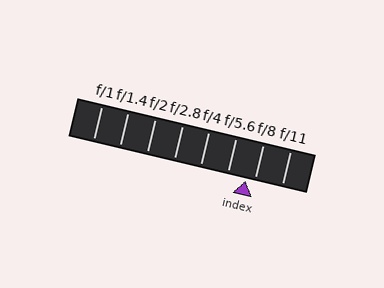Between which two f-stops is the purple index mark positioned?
The index mark is between f/5.6 and f/8.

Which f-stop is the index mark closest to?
The index mark is closest to f/8.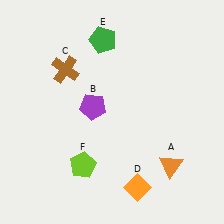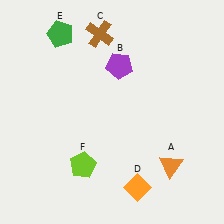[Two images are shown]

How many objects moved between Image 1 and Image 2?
3 objects moved between the two images.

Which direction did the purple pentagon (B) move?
The purple pentagon (B) moved up.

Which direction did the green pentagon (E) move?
The green pentagon (E) moved left.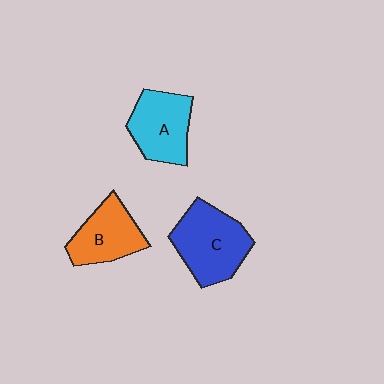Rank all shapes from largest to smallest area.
From largest to smallest: C (blue), A (cyan), B (orange).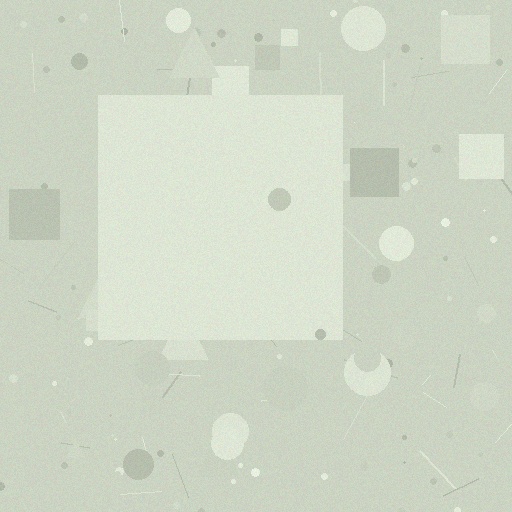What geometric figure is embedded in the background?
A square is embedded in the background.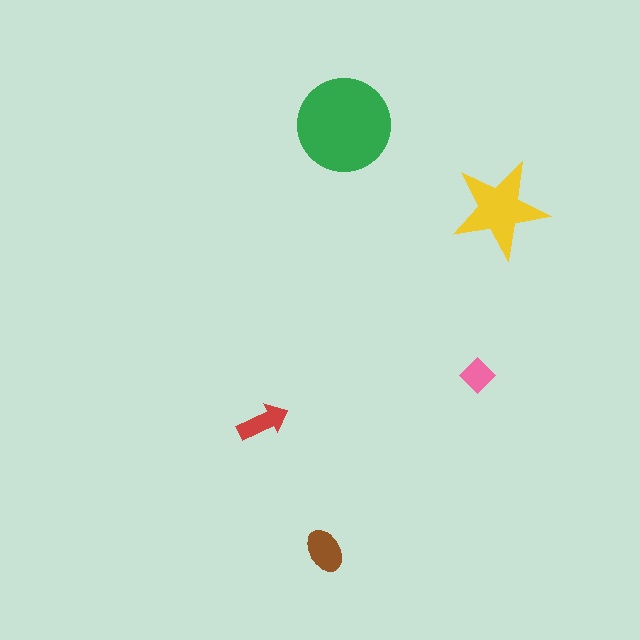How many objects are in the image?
There are 5 objects in the image.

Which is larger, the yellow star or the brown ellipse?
The yellow star.